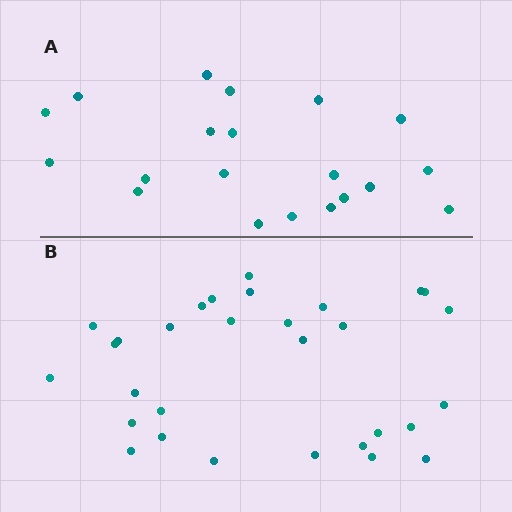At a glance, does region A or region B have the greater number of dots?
Region B (the bottom region) has more dots.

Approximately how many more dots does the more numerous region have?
Region B has roughly 10 or so more dots than region A.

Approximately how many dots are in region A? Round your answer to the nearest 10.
About 20 dots.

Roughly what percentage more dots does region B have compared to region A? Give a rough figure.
About 50% more.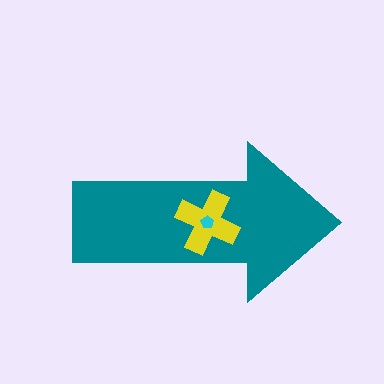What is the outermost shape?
The teal arrow.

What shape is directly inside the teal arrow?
The yellow cross.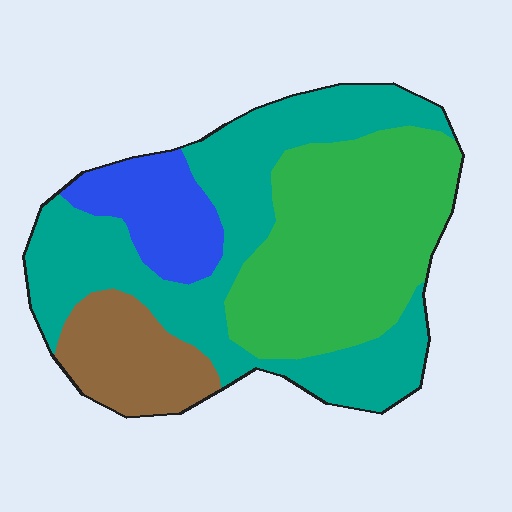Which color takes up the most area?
Teal, at roughly 40%.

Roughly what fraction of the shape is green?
Green covers about 35% of the shape.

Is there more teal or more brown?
Teal.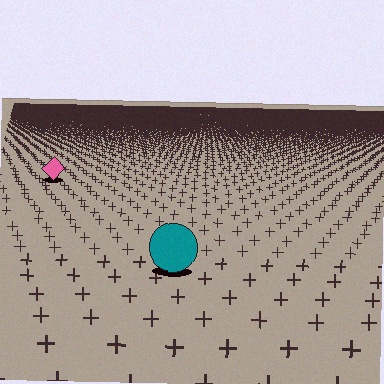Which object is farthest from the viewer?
The pink diamond is farthest from the viewer. It appears smaller and the ground texture around it is denser.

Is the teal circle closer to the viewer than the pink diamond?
Yes. The teal circle is closer — you can tell from the texture gradient: the ground texture is coarser near it.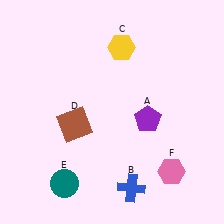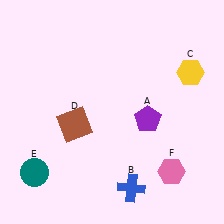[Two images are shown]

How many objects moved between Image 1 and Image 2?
2 objects moved between the two images.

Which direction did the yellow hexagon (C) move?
The yellow hexagon (C) moved right.